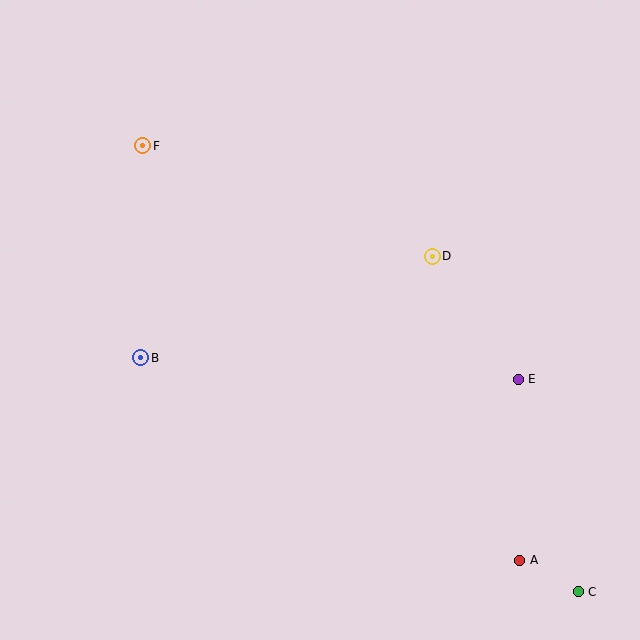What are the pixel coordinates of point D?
Point D is at (432, 256).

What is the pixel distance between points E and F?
The distance between E and F is 442 pixels.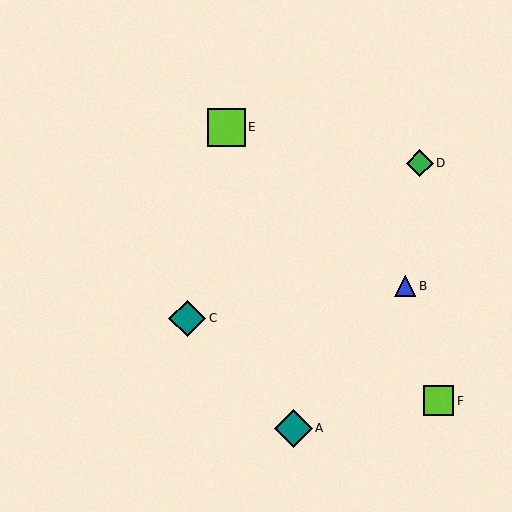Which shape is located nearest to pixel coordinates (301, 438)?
The teal diamond (labeled A) at (294, 428) is nearest to that location.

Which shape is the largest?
The lime square (labeled E) is the largest.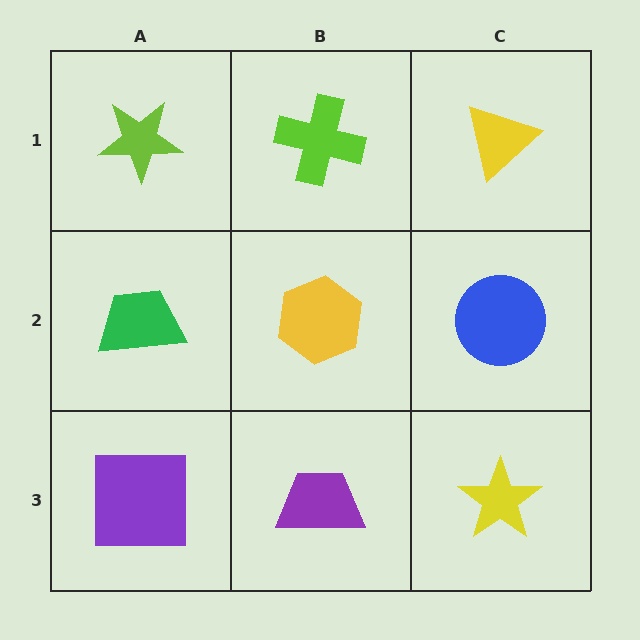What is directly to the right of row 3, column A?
A purple trapezoid.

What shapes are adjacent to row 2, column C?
A yellow triangle (row 1, column C), a yellow star (row 3, column C), a yellow hexagon (row 2, column B).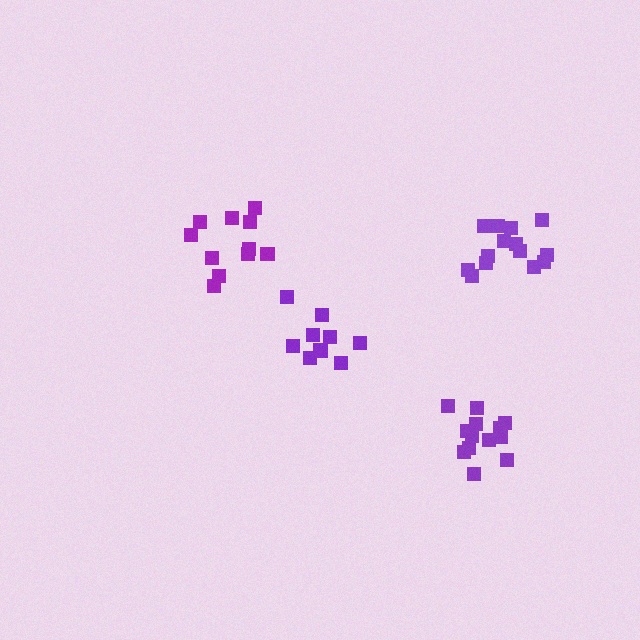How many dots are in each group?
Group 1: 14 dots, Group 2: 13 dots, Group 3: 10 dots, Group 4: 11 dots (48 total).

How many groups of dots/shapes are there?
There are 4 groups.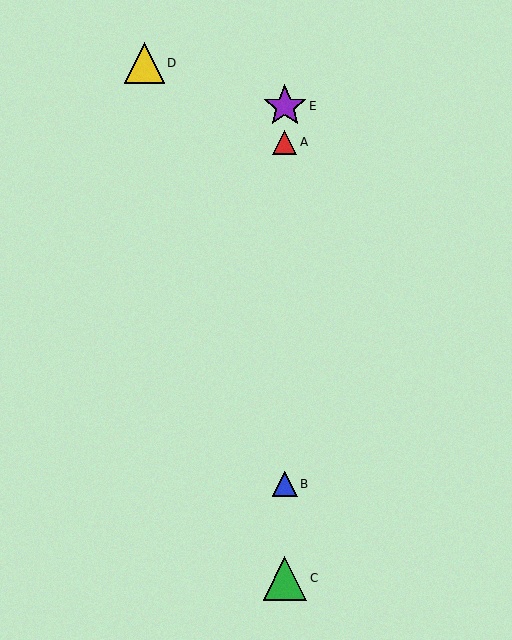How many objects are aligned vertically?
4 objects (A, B, C, E) are aligned vertically.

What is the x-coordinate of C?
Object C is at x≈285.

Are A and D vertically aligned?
No, A is at x≈285 and D is at x≈144.